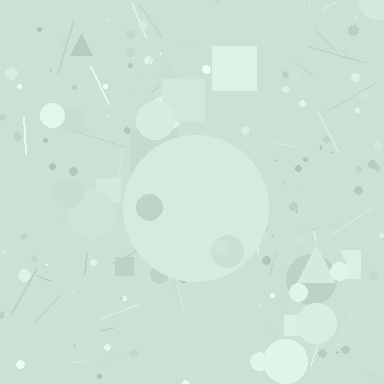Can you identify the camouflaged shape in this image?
The camouflaged shape is a circle.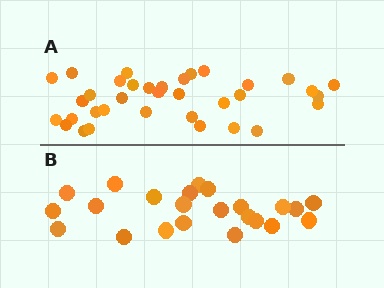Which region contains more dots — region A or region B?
Region A (the top region) has more dots.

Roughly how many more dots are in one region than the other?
Region A has roughly 12 or so more dots than region B.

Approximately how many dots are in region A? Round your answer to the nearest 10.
About 40 dots. (The exact count is 35, which rounds to 40.)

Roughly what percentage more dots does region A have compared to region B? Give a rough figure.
About 50% more.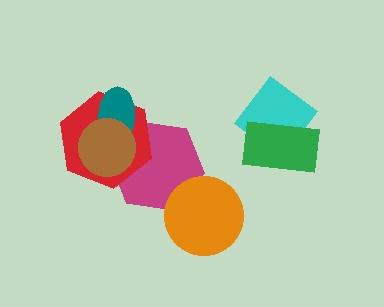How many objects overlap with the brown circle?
3 objects overlap with the brown circle.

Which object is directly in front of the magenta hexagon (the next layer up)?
The red hexagon is directly in front of the magenta hexagon.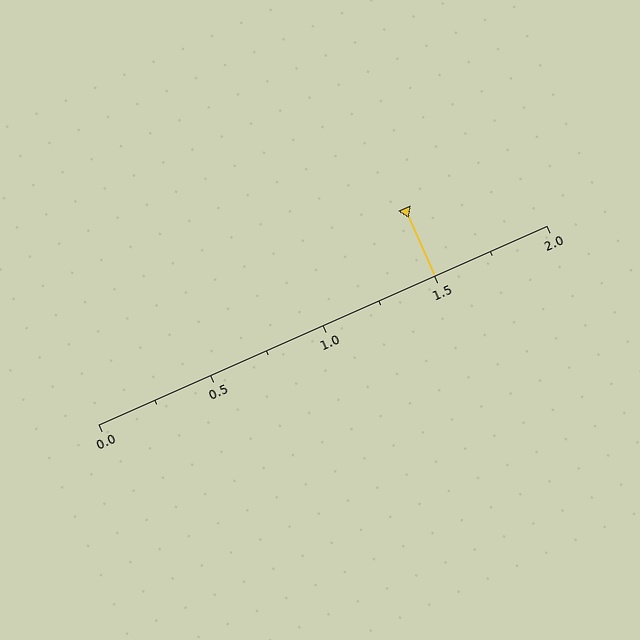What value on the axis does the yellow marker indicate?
The marker indicates approximately 1.5.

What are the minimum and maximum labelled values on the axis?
The axis runs from 0.0 to 2.0.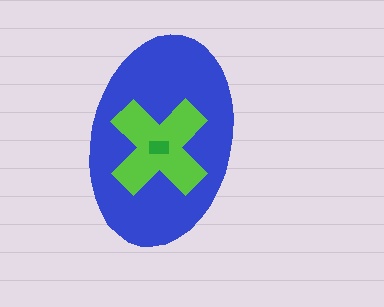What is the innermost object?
The green rectangle.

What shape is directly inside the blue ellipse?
The lime cross.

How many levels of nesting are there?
3.